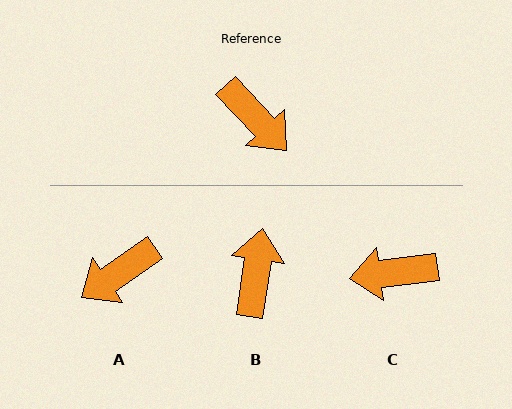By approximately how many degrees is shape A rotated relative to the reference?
Approximately 98 degrees clockwise.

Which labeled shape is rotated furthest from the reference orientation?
B, about 129 degrees away.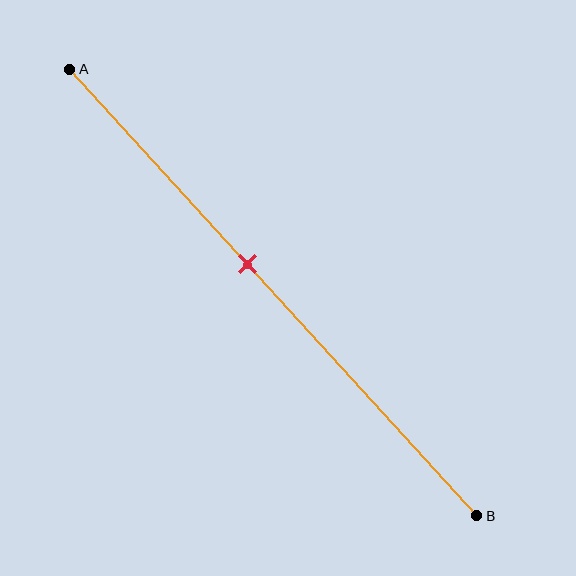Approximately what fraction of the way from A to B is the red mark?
The red mark is approximately 45% of the way from A to B.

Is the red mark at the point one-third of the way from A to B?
No, the mark is at about 45% from A, not at the 33% one-third point.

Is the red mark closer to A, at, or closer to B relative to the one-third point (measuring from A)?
The red mark is closer to point B than the one-third point of segment AB.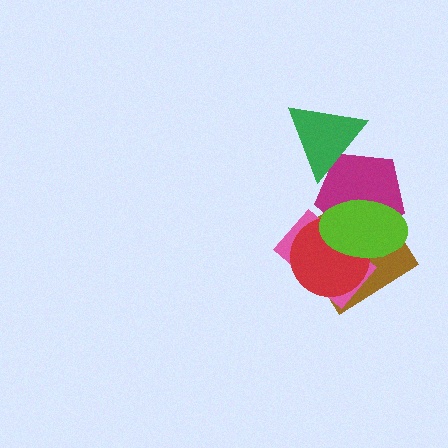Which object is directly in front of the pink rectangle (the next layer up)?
The magenta pentagon is directly in front of the pink rectangle.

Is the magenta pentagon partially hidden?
Yes, it is partially covered by another shape.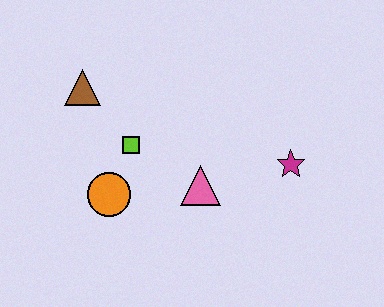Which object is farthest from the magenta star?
The brown triangle is farthest from the magenta star.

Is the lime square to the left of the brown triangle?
No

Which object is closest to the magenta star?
The pink triangle is closest to the magenta star.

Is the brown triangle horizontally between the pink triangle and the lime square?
No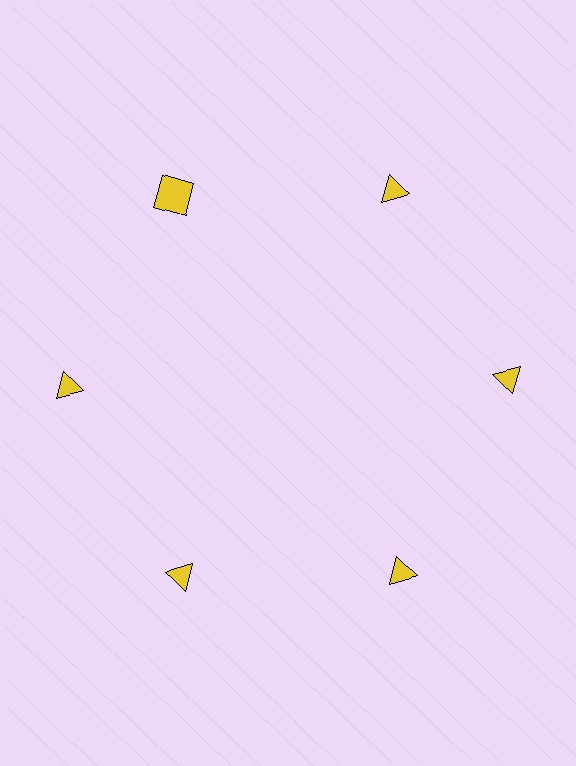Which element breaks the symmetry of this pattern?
The yellow square at roughly the 11 o'clock position breaks the symmetry. All other shapes are yellow triangles.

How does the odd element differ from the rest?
It has a different shape: square instead of triangle.